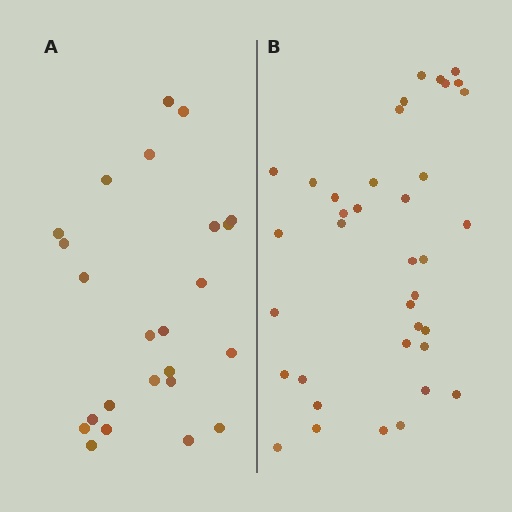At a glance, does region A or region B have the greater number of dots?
Region B (the right region) has more dots.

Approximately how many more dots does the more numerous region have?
Region B has approximately 15 more dots than region A.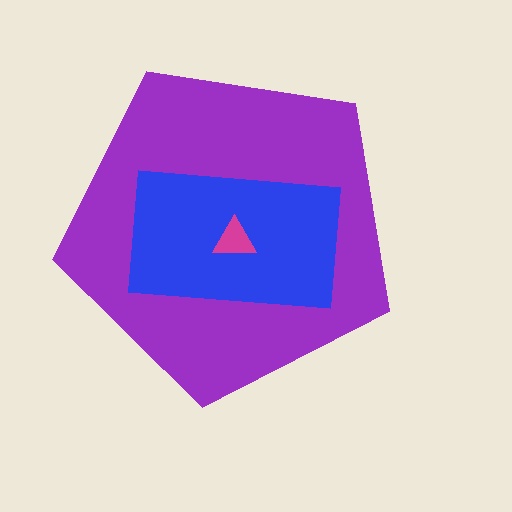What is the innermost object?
The magenta triangle.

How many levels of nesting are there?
3.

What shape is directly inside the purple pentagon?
The blue rectangle.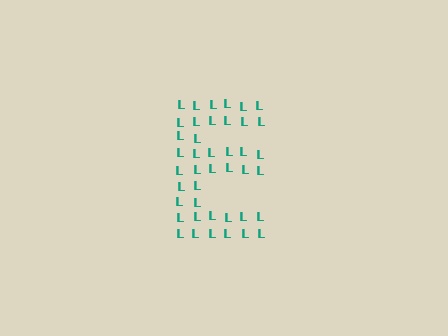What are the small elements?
The small elements are letter L's.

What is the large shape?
The large shape is the letter E.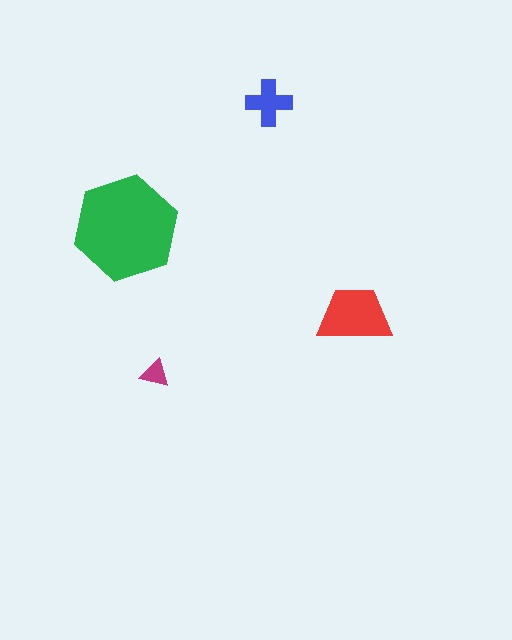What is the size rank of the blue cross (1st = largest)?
3rd.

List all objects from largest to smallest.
The green hexagon, the red trapezoid, the blue cross, the magenta triangle.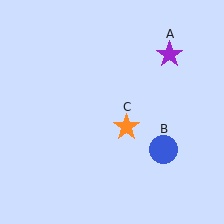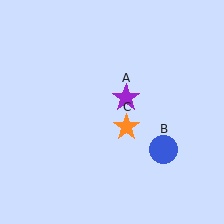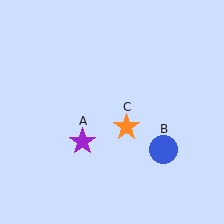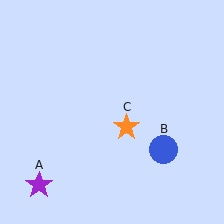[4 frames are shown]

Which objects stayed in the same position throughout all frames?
Blue circle (object B) and orange star (object C) remained stationary.